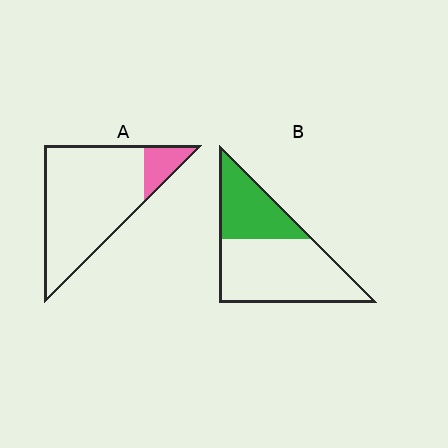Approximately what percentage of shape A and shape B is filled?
A is approximately 15% and B is approximately 35%.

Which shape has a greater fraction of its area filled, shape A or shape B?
Shape B.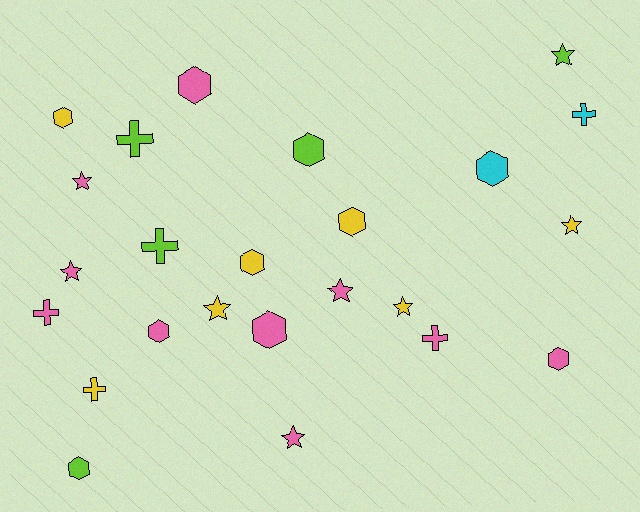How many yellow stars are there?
There are 3 yellow stars.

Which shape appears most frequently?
Hexagon, with 10 objects.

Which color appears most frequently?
Pink, with 10 objects.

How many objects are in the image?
There are 24 objects.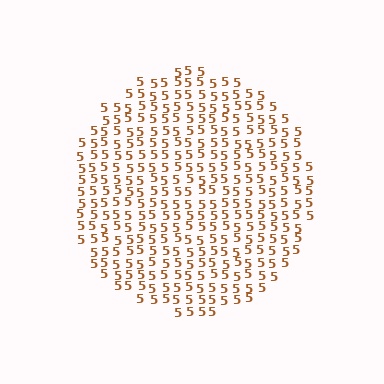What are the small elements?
The small elements are digit 5's.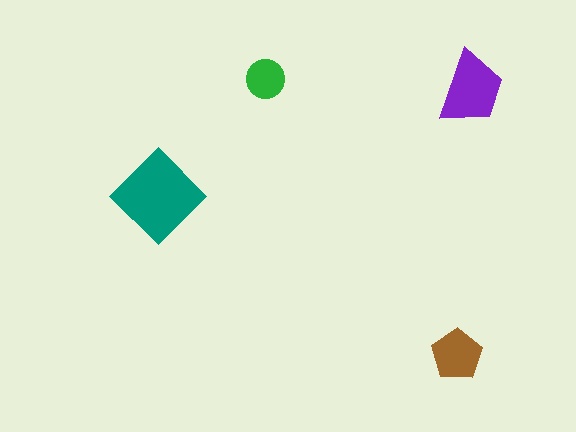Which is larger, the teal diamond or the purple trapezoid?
The teal diamond.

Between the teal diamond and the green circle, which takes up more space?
The teal diamond.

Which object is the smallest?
The green circle.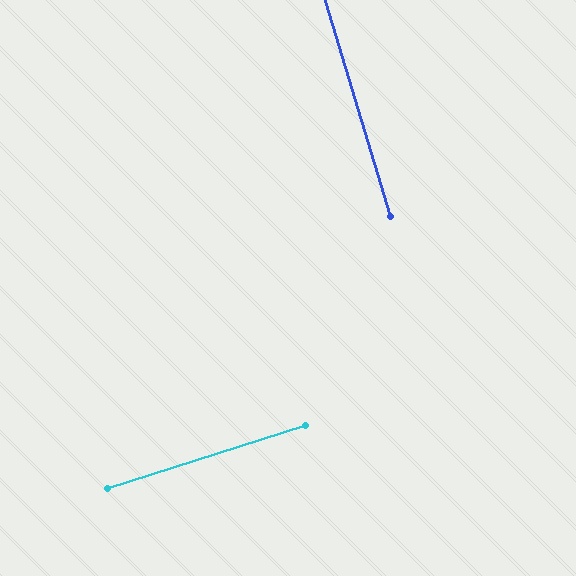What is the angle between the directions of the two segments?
Approximately 89 degrees.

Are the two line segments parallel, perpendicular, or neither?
Perpendicular — they meet at approximately 89°.